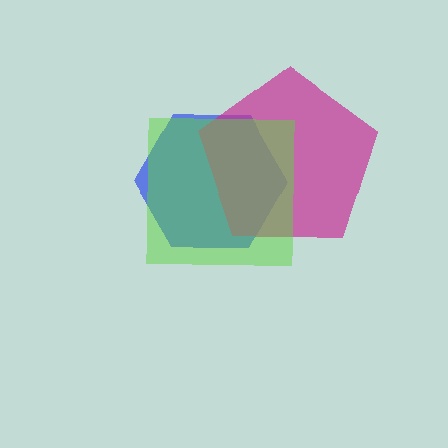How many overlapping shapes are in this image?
There are 3 overlapping shapes in the image.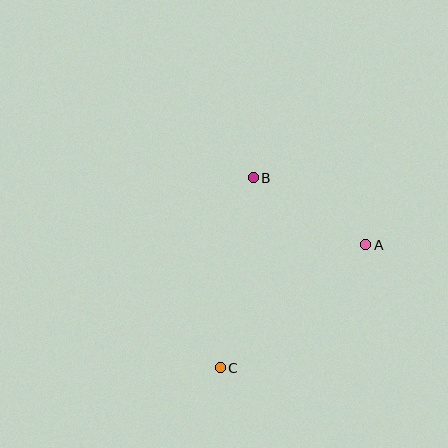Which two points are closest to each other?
Points A and B are closest to each other.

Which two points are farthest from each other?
Points B and C are farthest from each other.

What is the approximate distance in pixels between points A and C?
The distance between A and C is approximately 190 pixels.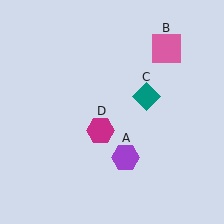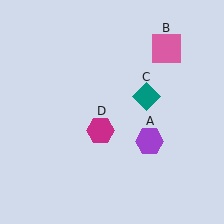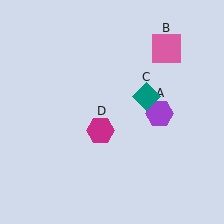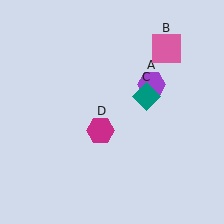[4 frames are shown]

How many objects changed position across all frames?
1 object changed position: purple hexagon (object A).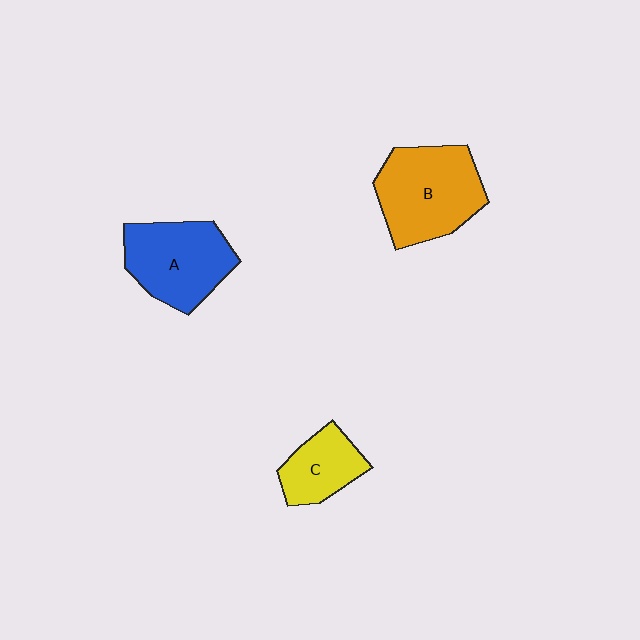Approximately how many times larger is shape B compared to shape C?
Approximately 1.8 times.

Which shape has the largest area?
Shape B (orange).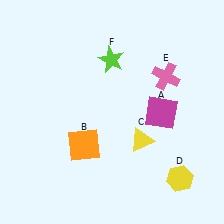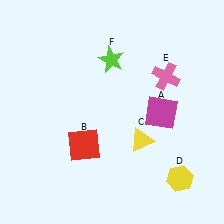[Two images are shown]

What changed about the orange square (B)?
In Image 1, B is orange. In Image 2, it changed to red.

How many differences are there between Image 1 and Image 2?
There is 1 difference between the two images.